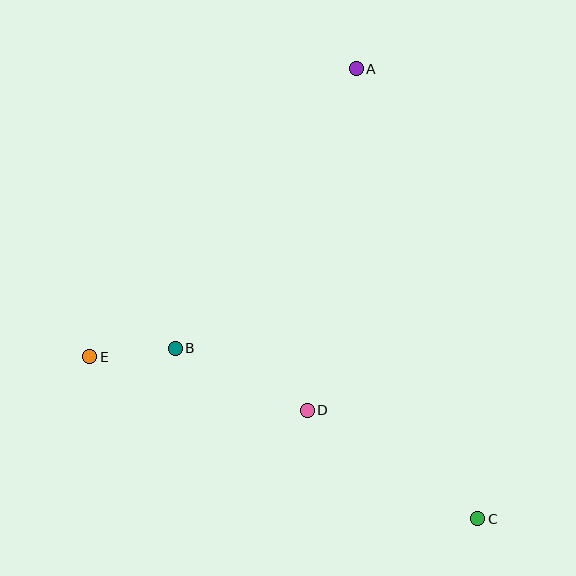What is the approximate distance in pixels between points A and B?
The distance between A and B is approximately 333 pixels.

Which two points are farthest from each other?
Points A and C are farthest from each other.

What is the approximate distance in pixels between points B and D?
The distance between B and D is approximately 146 pixels.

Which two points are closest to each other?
Points B and E are closest to each other.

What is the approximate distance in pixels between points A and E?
The distance between A and E is approximately 392 pixels.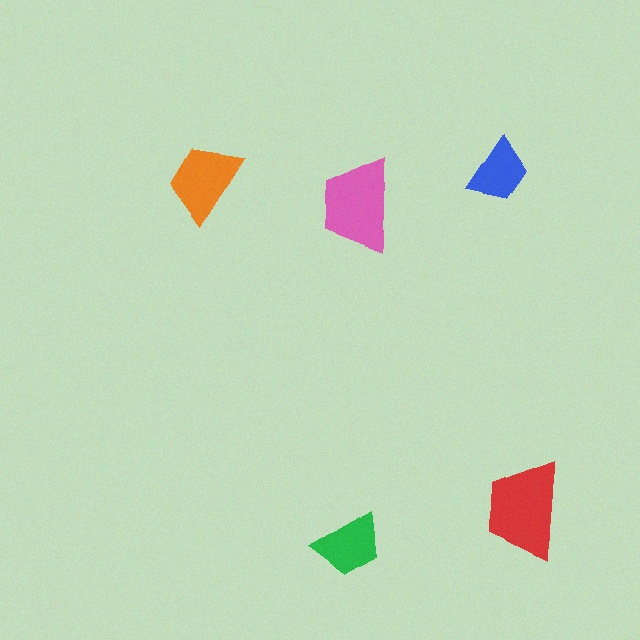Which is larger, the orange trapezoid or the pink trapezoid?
The pink one.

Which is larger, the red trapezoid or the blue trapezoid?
The red one.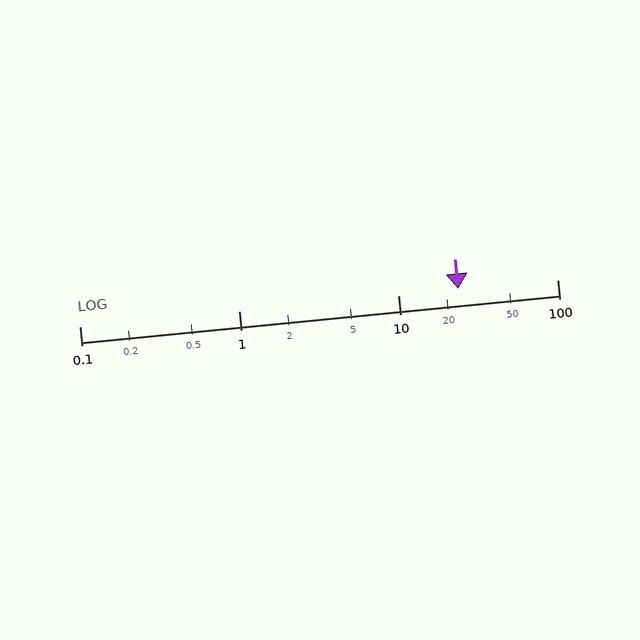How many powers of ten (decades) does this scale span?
The scale spans 3 decades, from 0.1 to 100.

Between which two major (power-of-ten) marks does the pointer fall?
The pointer is between 10 and 100.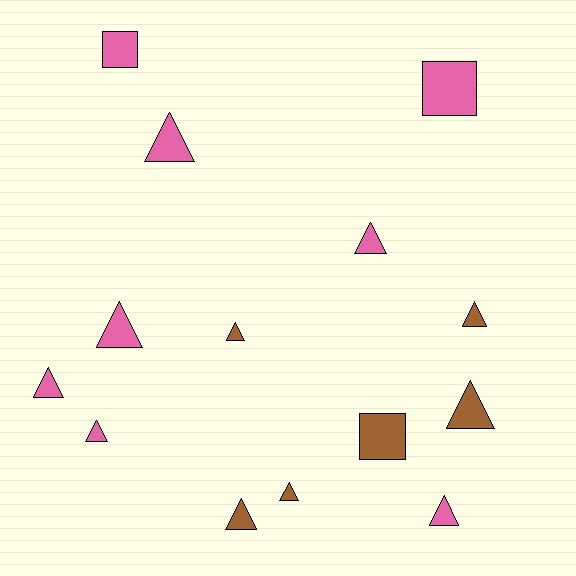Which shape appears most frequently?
Triangle, with 11 objects.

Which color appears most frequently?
Pink, with 8 objects.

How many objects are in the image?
There are 14 objects.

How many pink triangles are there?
There are 6 pink triangles.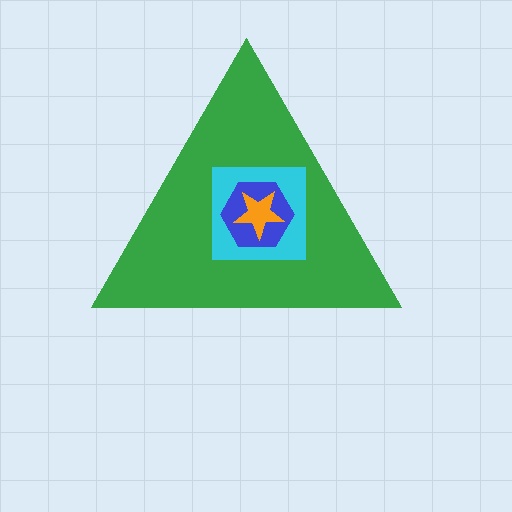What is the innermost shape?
The orange star.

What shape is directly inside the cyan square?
The blue hexagon.